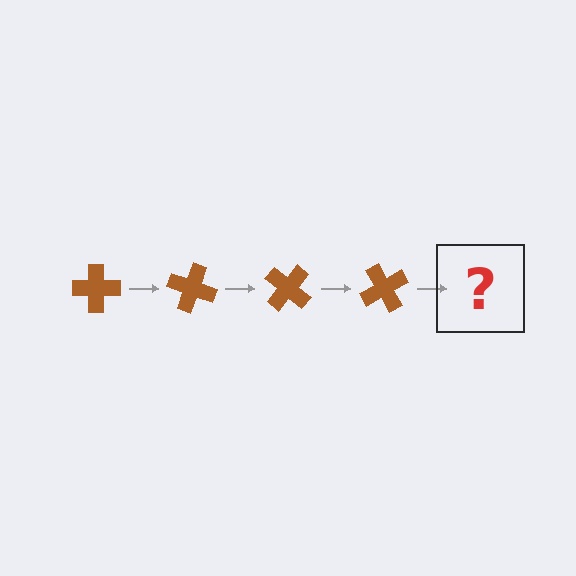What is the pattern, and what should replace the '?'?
The pattern is that the cross rotates 20 degrees each step. The '?' should be a brown cross rotated 80 degrees.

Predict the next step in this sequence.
The next step is a brown cross rotated 80 degrees.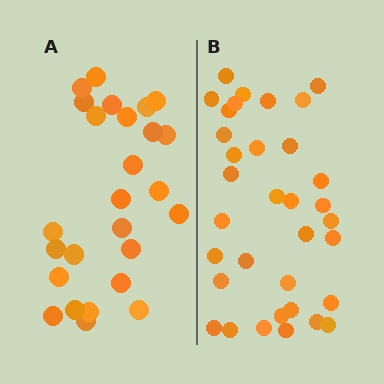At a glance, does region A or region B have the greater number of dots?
Region B (the right region) has more dots.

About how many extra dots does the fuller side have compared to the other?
Region B has roughly 8 or so more dots than region A.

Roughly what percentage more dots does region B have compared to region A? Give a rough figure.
About 30% more.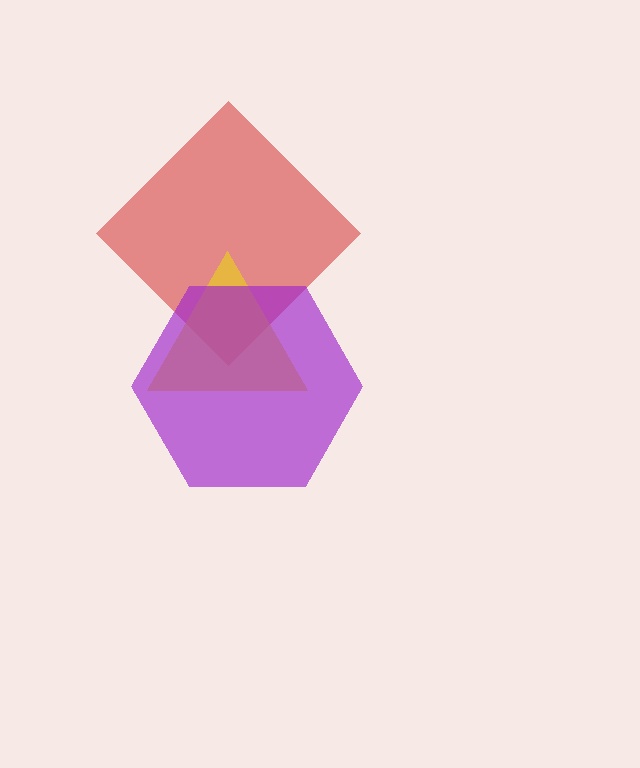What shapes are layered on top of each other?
The layered shapes are: a red diamond, a yellow triangle, a purple hexagon.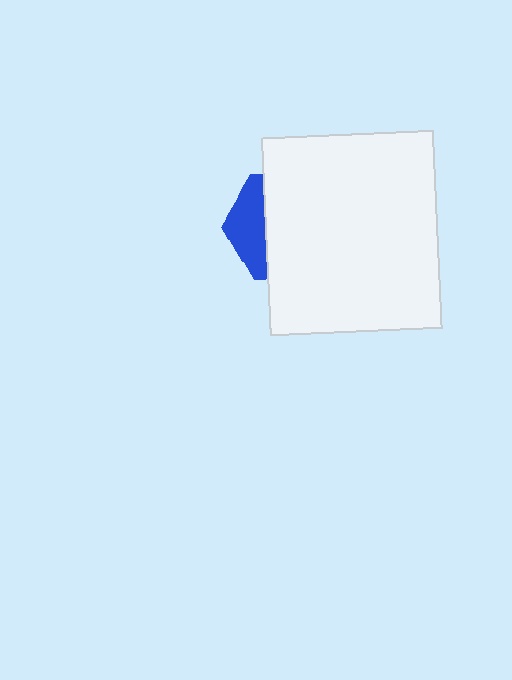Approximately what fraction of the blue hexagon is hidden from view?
Roughly 70% of the blue hexagon is hidden behind the white rectangle.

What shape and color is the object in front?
The object in front is a white rectangle.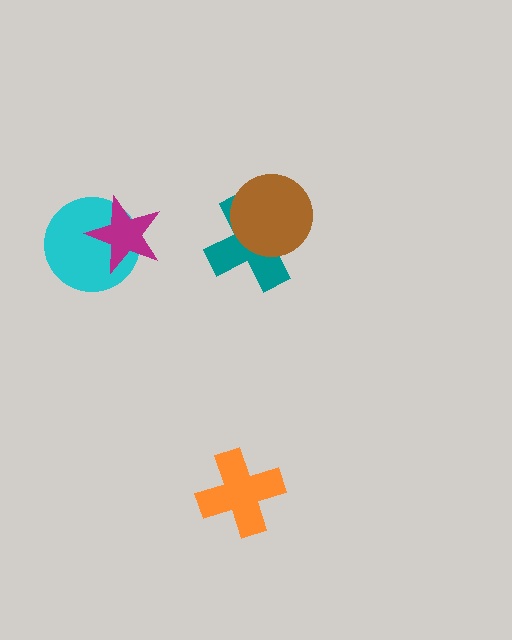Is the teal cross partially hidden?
Yes, it is partially covered by another shape.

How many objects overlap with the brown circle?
1 object overlaps with the brown circle.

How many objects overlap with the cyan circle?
1 object overlaps with the cyan circle.